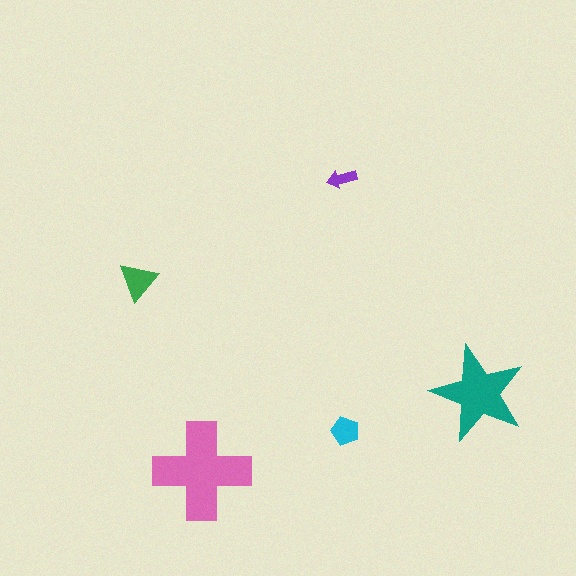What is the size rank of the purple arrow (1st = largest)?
5th.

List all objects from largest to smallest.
The pink cross, the teal star, the green triangle, the cyan pentagon, the purple arrow.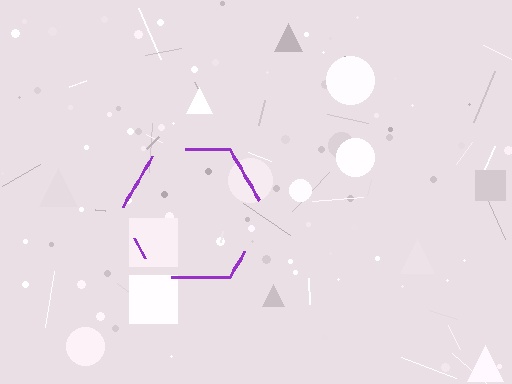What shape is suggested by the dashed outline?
The dashed outline suggests a hexagon.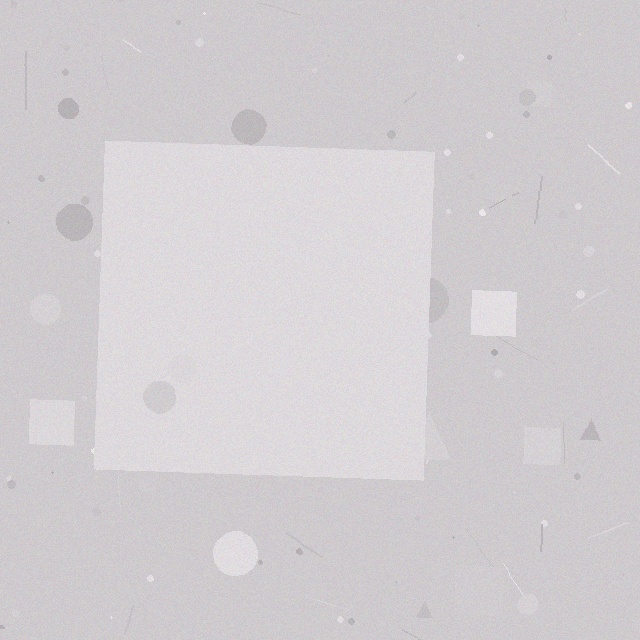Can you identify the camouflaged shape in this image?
The camouflaged shape is a square.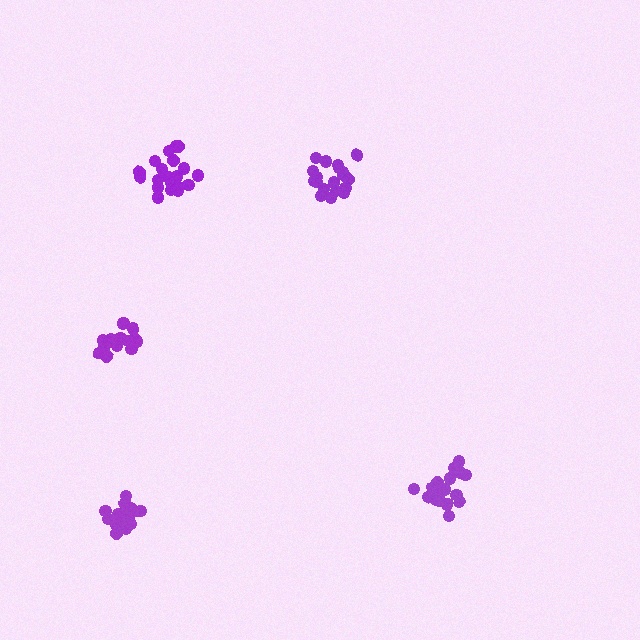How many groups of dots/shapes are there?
There are 5 groups.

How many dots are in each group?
Group 1: 20 dots, Group 2: 15 dots, Group 3: 18 dots, Group 4: 19 dots, Group 5: 20 dots (92 total).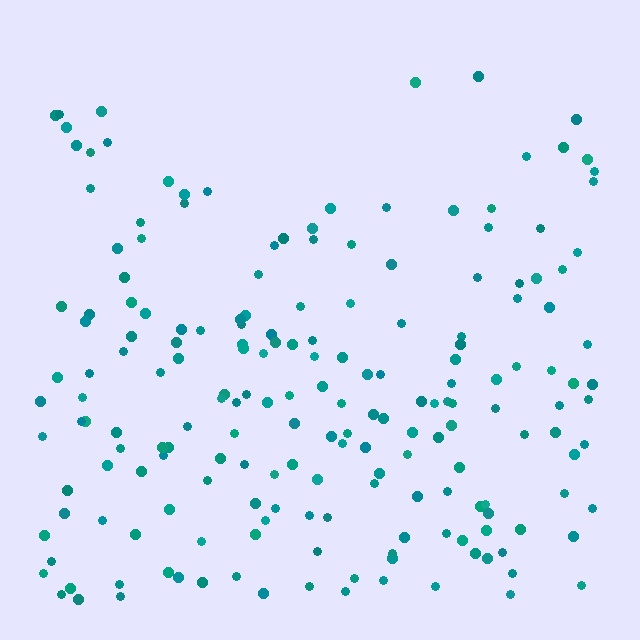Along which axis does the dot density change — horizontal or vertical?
Vertical.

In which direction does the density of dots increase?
From top to bottom, with the bottom side densest.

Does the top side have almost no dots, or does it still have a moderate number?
Still a moderate number, just noticeably fewer than the bottom.